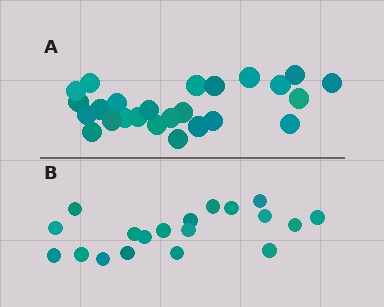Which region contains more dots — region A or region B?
Region A (the top region) has more dots.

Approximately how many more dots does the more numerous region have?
Region A has about 6 more dots than region B.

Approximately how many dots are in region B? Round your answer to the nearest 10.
About 20 dots. (The exact count is 19, which rounds to 20.)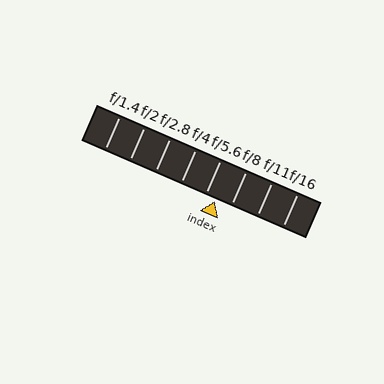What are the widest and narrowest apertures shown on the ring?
The widest aperture shown is f/1.4 and the narrowest is f/16.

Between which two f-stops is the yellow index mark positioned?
The index mark is between f/5.6 and f/8.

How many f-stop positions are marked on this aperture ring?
There are 8 f-stop positions marked.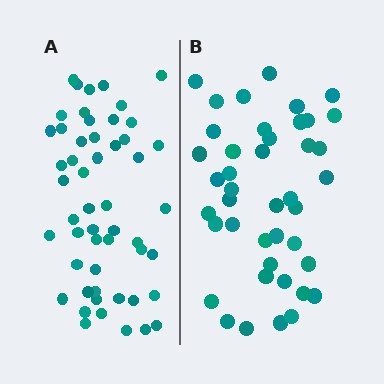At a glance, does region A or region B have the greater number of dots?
Region A (the left region) has more dots.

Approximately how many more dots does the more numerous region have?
Region A has roughly 10 or so more dots than region B.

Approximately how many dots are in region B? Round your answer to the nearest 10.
About 40 dots. (The exact count is 42, which rounds to 40.)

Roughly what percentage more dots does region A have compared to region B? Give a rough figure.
About 25% more.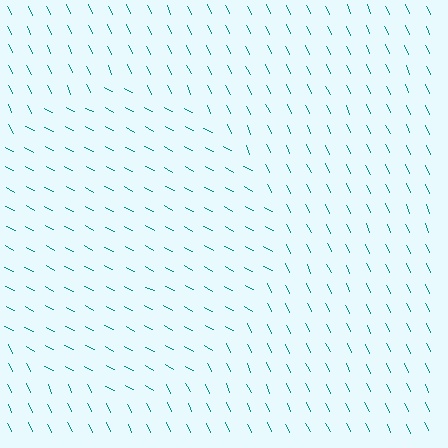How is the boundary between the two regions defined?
The boundary is defined purely by a change in line orientation (approximately 37 degrees difference). All lines are the same color and thickness.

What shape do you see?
I see a circle.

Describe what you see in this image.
The image is filled with small teal line segments. A circle region in the image has lines oriented differently from the surrounding lines, creating a visible texture boundary.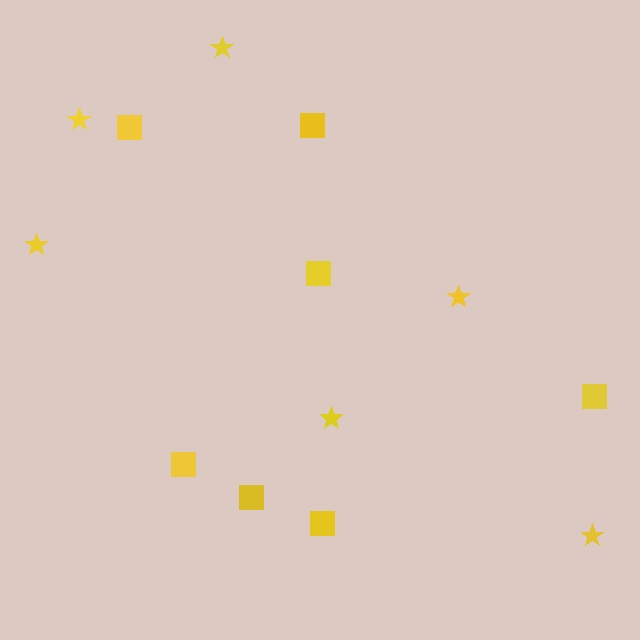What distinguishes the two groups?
There are 2 groups: one group of squares (7) and one group of stars (6).